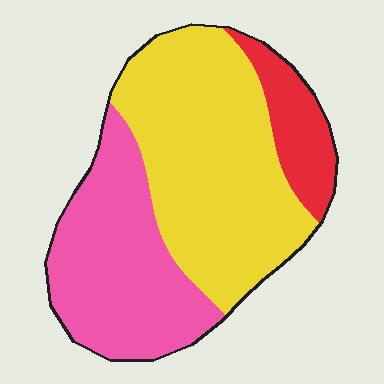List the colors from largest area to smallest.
From largest to smallest: yellow, pink, red.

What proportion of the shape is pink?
Pink takes up about three eighths (3/8) of the shape.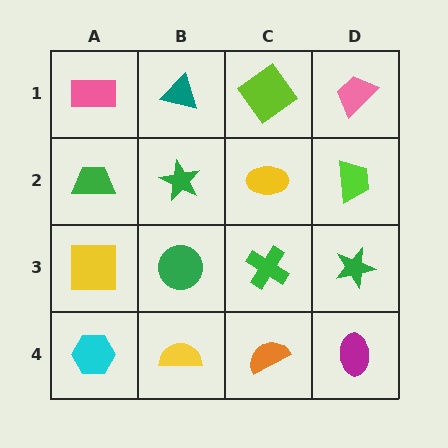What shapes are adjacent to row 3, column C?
A yellow ellipse (row 2, column C), an orange semicircle (row 4, column C), a green circle (row 3, column B), a green star (row 3, column D).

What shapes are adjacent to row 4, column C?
A green cross (row 3, column C), a yellow semicircle (row 4, column B), a magenta ellipse (row 4, column D).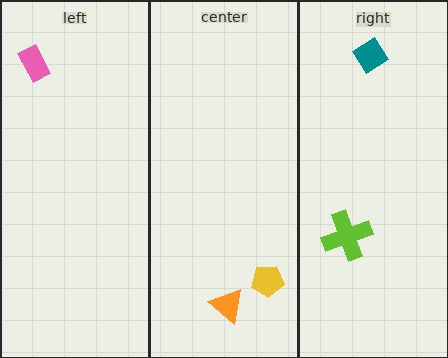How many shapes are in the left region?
1.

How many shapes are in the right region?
2.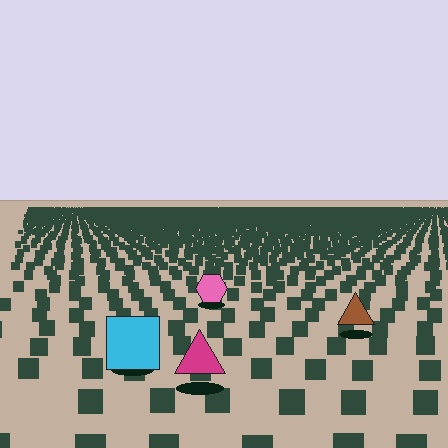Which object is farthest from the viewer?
The pink hexagon is farthest from the viewer. It appears smaller and the ground texture around it is denser.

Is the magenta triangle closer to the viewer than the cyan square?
Yes. The magenta triangle is closer — you can tell from the texture gradient: the ground texture is coarser near it.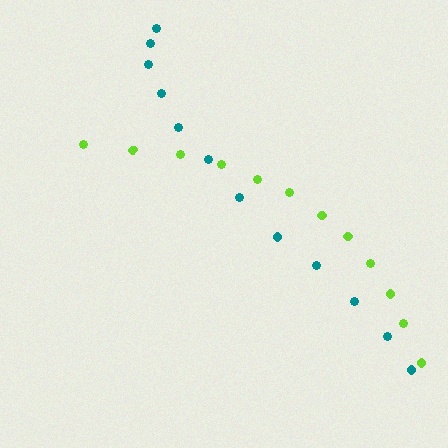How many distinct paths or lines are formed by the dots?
There are 2 distinct paths.